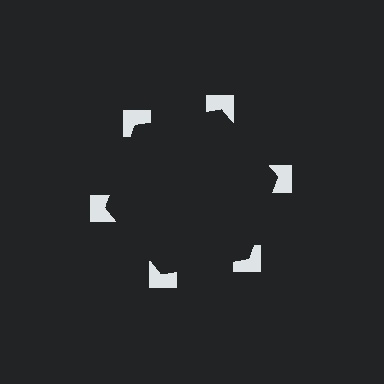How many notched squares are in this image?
There are 6 — one at each vertex of the illusory hexagon.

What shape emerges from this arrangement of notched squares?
An illusory hexagon — its edges are inferred from the aligned wedge cuts in the notched squares, not physically drawn.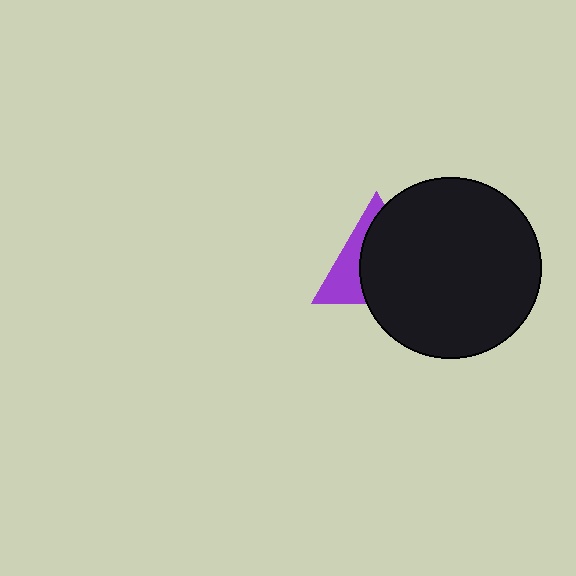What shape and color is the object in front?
The object in front is a black circle.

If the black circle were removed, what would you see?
You would see the complete purple triangle.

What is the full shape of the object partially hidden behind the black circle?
The partially hidden object is a purple triangle.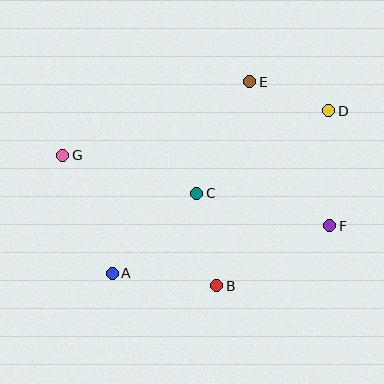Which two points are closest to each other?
Points D and E are closest to each other.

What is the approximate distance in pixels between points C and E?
The distance between C and E is approximately 124 pixels.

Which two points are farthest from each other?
Points F and G are farthest from each other.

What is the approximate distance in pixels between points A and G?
The distance between A and G is approximately 128 pixels.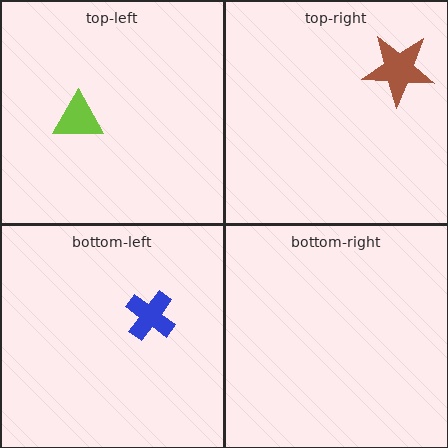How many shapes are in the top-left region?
1.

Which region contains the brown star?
The top-right region.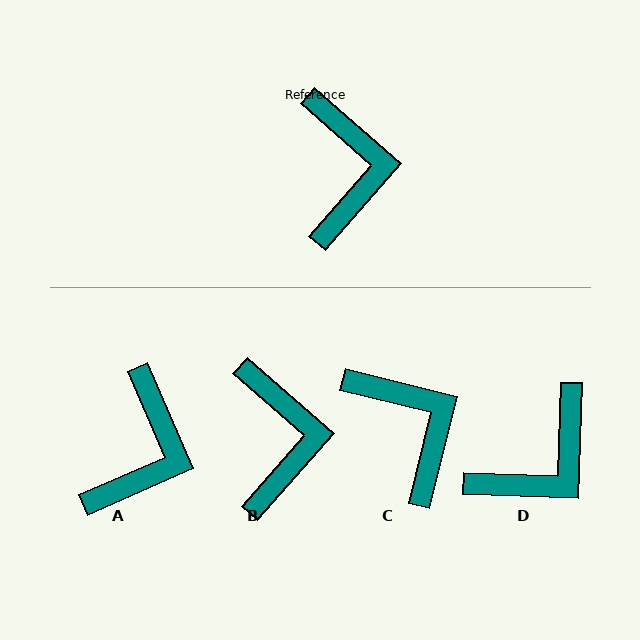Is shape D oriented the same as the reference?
No, it is off by about 51 degrees.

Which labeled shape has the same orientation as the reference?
B.